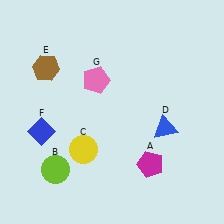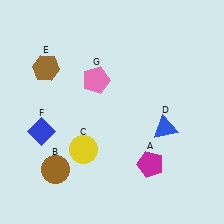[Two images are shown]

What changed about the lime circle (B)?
In Image 1, B is lime. In Image 2, it changed to brown.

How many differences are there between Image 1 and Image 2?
There is 1 difference between the two images.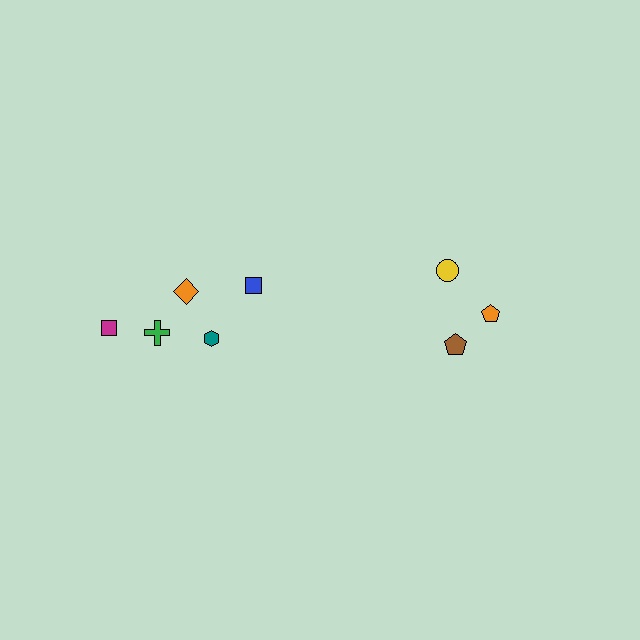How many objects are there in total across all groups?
There are 8 objects.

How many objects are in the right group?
There are 3 objects.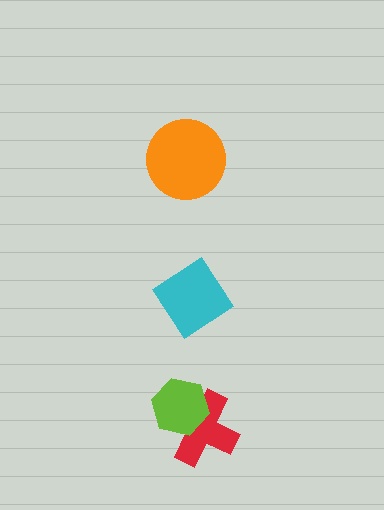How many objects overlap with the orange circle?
0 objects overlap with the orange circle.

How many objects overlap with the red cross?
1 object overlaps with the red cross.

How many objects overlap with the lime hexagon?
1 object overlaps with the lime hexagon.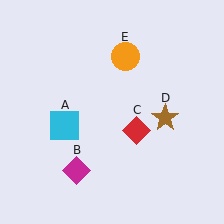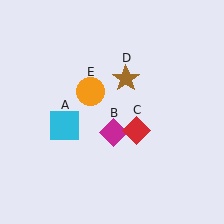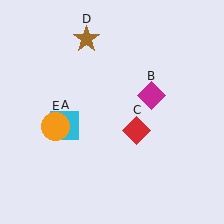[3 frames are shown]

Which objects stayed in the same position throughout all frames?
Cyan square (object A) and red diamond (object C) remained stationary.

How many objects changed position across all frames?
3 objects changed position: magenta diamond (object B), brown star (object D), orange circle (object E).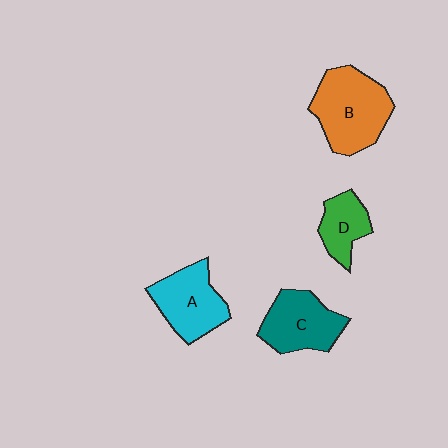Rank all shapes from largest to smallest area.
From largest to smallest: B (orange), A (cyan), C (teal), D (green).